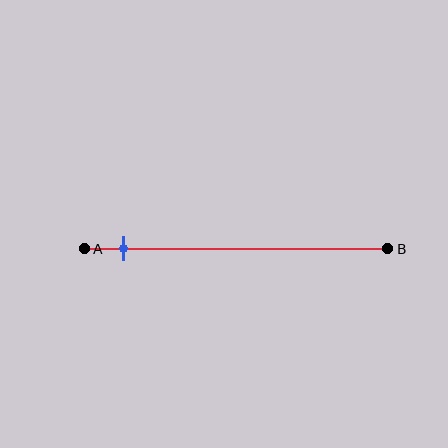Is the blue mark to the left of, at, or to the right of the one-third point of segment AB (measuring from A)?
The blue mark is to the left of the one-third point of segment AB.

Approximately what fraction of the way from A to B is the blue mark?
The blue mark is approximately 15% of the way from A to B.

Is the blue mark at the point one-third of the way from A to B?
No, the mark is at about 15% from A, not at the 33% one-third point.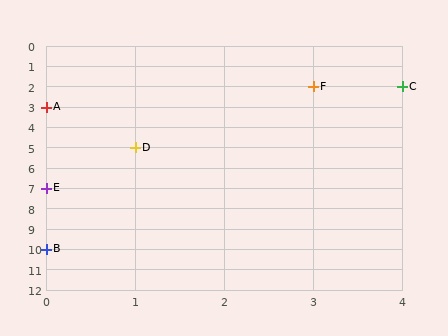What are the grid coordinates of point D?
Point D is at grid coordinates (1, 5).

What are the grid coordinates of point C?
Point C is at grid coordinates (4, 2).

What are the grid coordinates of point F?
Point F is at grid coordinates (3, 2).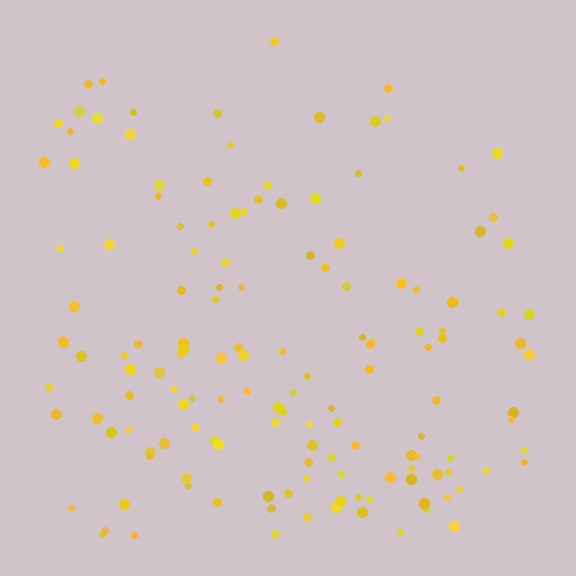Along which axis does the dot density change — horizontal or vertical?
Vertical.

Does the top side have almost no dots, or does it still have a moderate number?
Still a moderate number, just noticeably fewer than the bottom.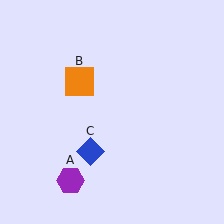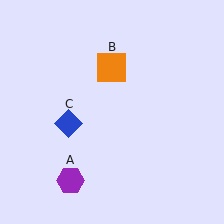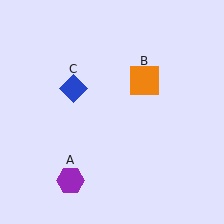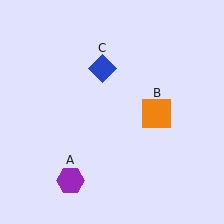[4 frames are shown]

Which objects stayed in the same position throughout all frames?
Purple hexagon (object A) remained stationary.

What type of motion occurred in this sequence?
The orange square (object B), blue diamond (object C) rotated clockwise around the center of the scene.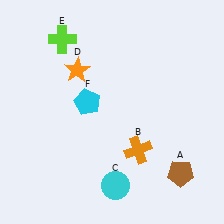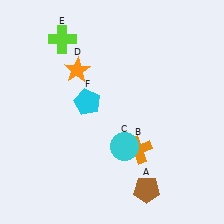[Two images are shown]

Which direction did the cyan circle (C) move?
The cyan circle (C) moved up.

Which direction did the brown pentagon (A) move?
The brown pentagon (A) moved left.